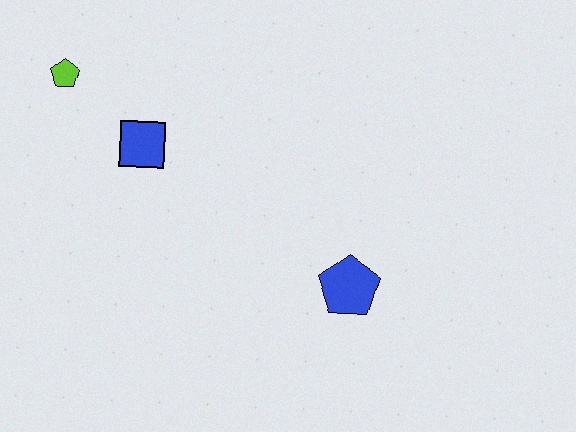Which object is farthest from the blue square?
The blue pentagon is farthest from the blue square.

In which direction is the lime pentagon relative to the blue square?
The lime pentagon is to the left of the blue square.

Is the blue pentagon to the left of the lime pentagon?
No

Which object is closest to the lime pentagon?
The blue square is closest to the lime pentagon.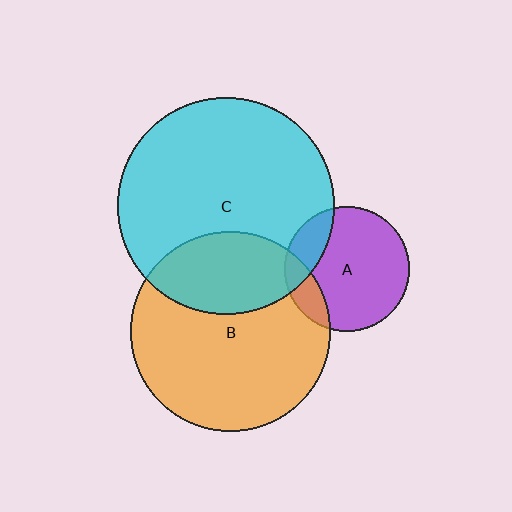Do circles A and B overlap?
Yes.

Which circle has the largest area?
Circle C (cyan).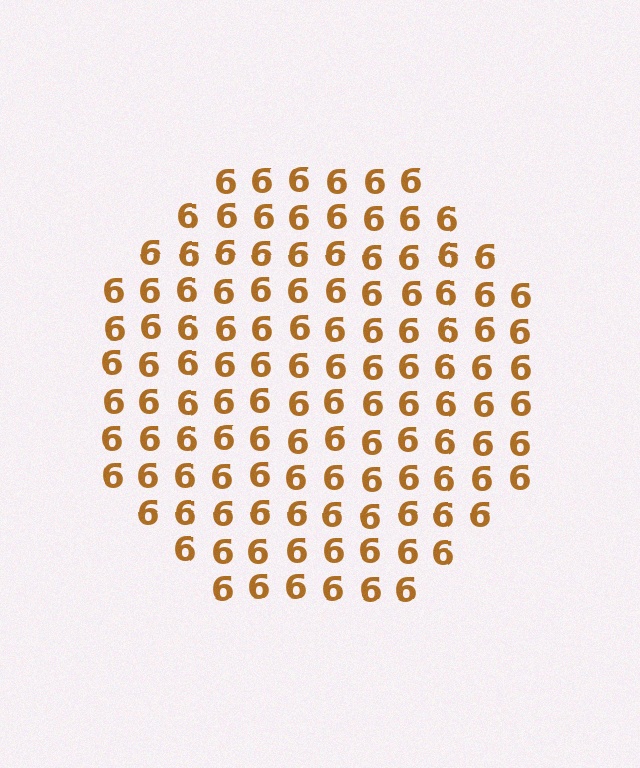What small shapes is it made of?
It is made of small digit 6's.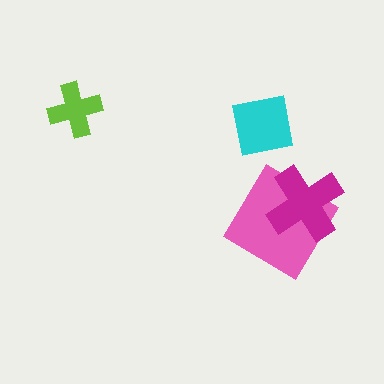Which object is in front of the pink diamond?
The magenta cross is in front of the pink diamond.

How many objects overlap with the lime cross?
0 objects overlap with the lime cross.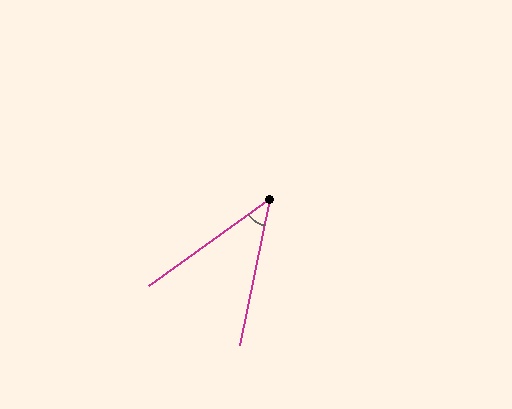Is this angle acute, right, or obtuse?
It is acute.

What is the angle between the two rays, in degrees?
Approximately 42 degrees.